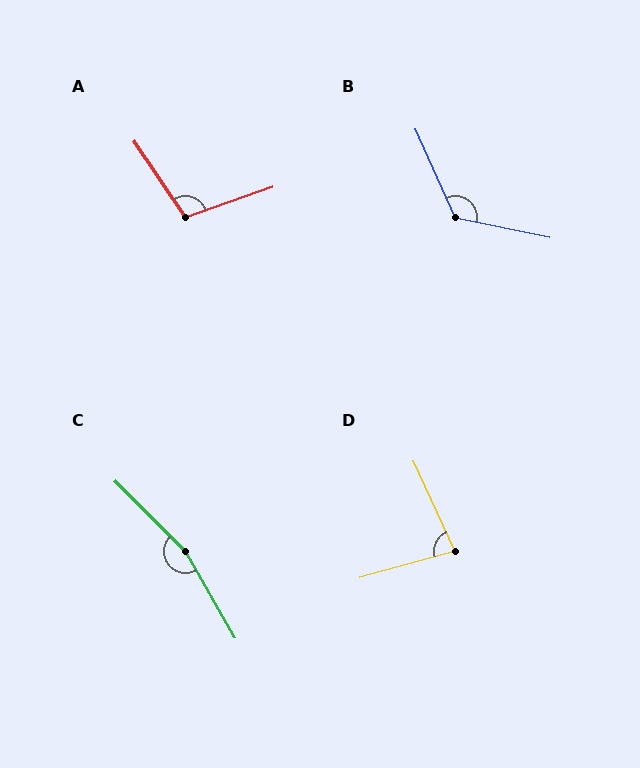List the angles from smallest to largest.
D (81°), A (105°), B (126°), C (165°).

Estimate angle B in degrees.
Approximately 126 degrees.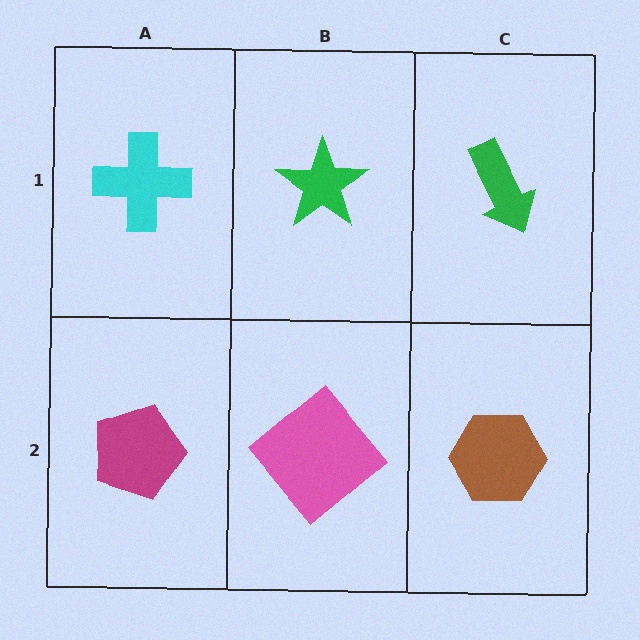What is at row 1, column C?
A green arrow.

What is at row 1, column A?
A cyan cross.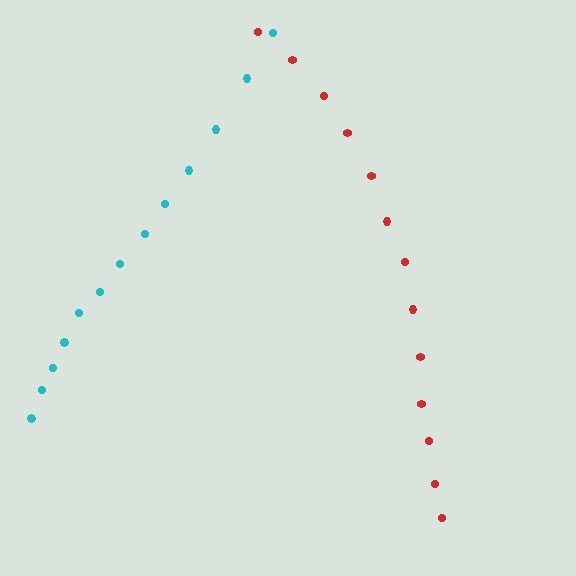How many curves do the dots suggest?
There are 2 distinct paths.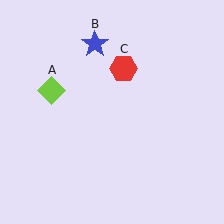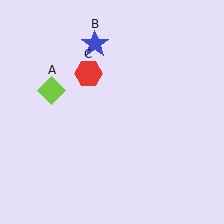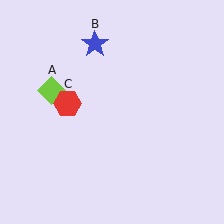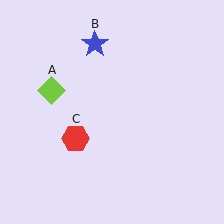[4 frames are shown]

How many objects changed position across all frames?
1 object changed position: red hexagon (object C).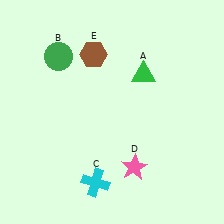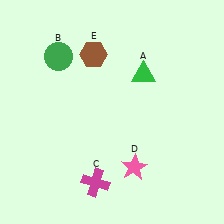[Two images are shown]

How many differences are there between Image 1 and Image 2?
There is 1 difference between the two images.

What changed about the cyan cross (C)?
In Image 1, C is cyan. In Image 2, it changed to magenta.